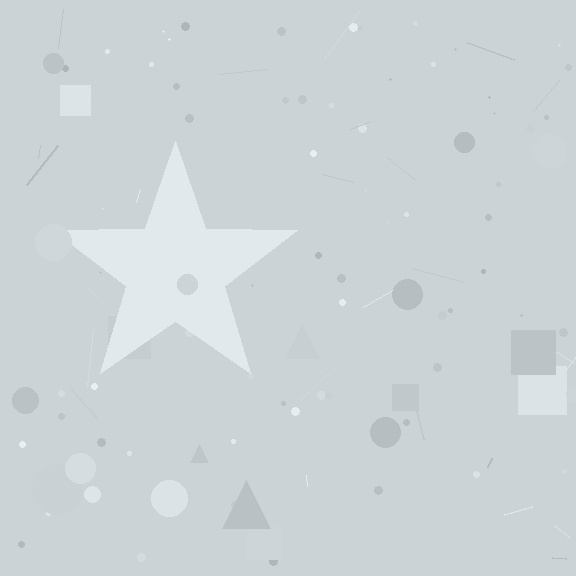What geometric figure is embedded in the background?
A star is embedded in the background.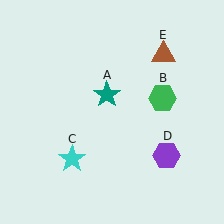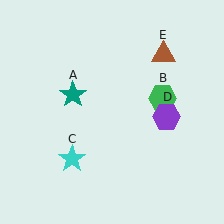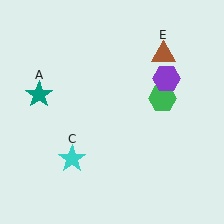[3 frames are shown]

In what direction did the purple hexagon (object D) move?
The purple hexagon (object D) moved up.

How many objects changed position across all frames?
2 objects changed position: teal star (object A), purple hexagon (object D).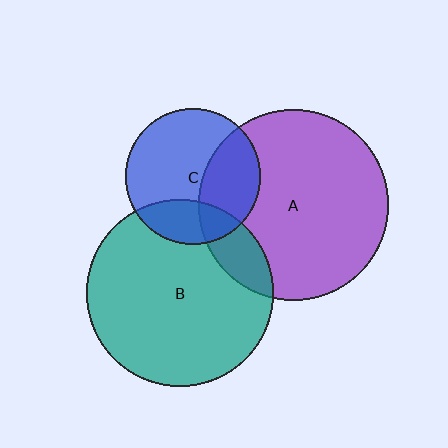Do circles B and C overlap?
Yes.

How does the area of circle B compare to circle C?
Approximately 1.9 times.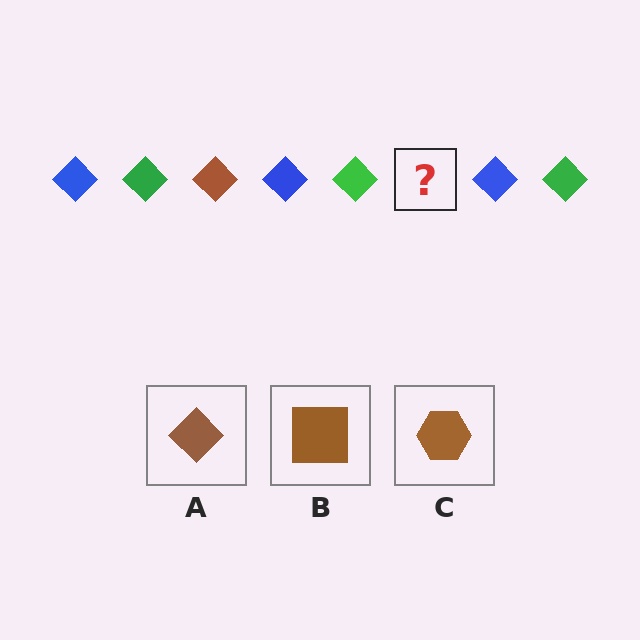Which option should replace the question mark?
Option A.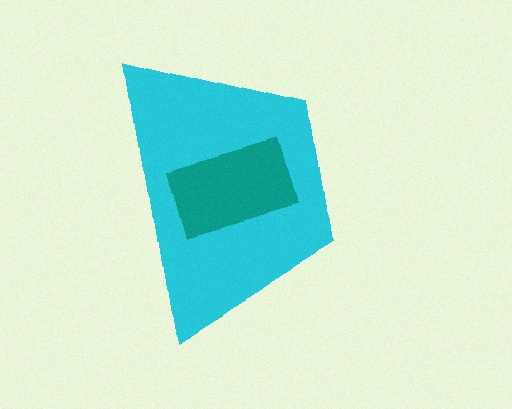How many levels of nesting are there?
2.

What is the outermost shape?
The cyan trapezoid.